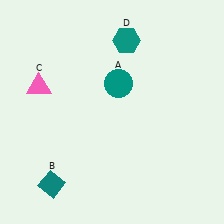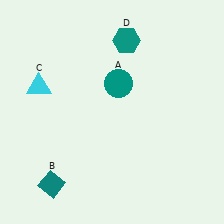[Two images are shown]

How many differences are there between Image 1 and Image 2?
There is 1 difference between the two images.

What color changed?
The triangle (C) changed from pink in Image 1 to cyan in Image 2.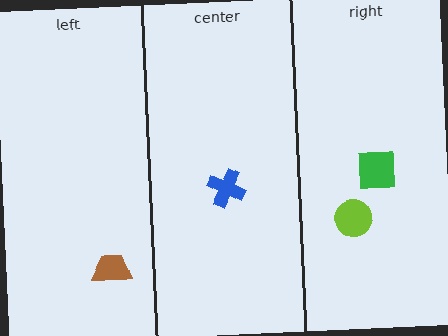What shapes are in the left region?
The brown trapezoid.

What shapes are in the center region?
The blue cross.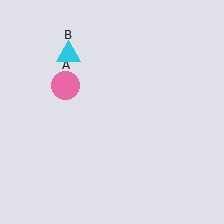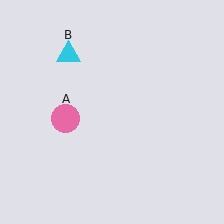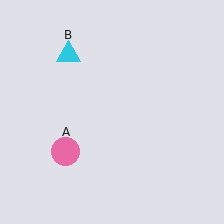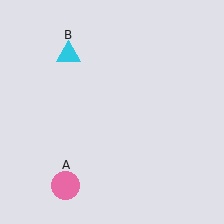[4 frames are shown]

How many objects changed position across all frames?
1 object changed position: pink circle (object A).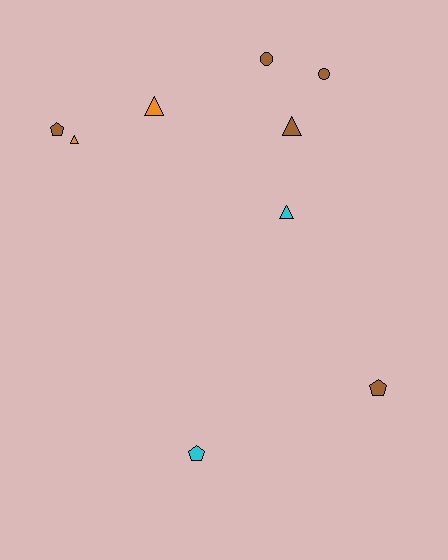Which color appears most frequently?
Brown, with 5 objects.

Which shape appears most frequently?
Triangle, with 4 objects.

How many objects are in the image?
There are 9 objects.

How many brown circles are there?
There are 2 brown circles.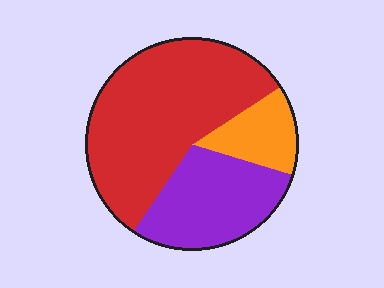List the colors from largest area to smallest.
From largest to smallest: red, purple, orange.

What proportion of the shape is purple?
Purple takes up about one third (1/3) of the shape.